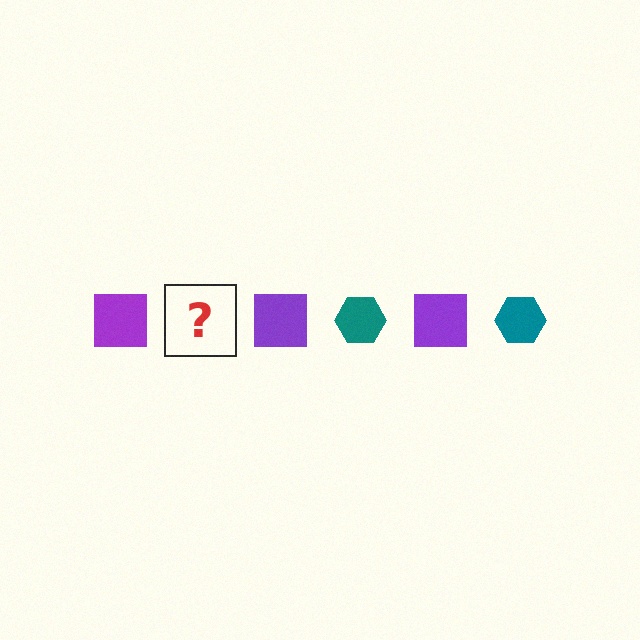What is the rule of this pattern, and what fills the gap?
The rule is that the pattern alternates between purple square and teal hexagon. The gap should be filled with a teal hexagon.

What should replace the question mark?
The question mark should be replaced with a teal hexagon.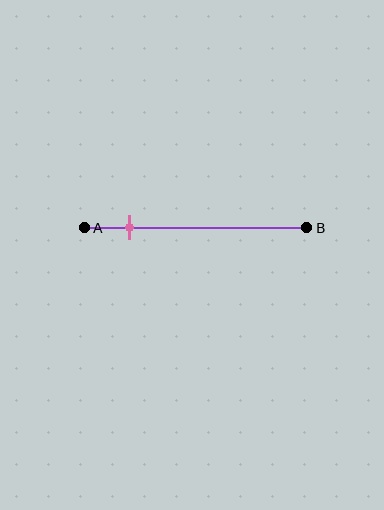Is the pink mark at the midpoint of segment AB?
No, the mark is at about 20% from A, not at the 50% midpoint.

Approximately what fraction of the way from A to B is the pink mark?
The pink mark is approximately 20% of the way from A to B.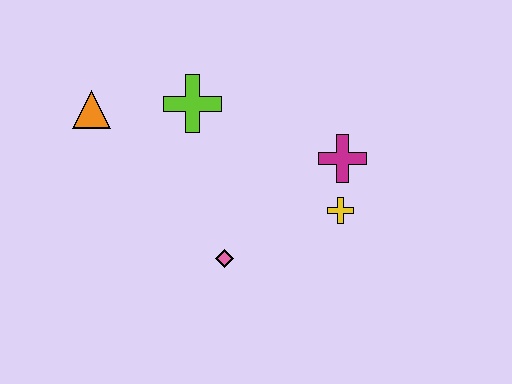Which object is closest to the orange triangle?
The lime cross is closest to the orange triangle.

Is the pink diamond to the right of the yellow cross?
No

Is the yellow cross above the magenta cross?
No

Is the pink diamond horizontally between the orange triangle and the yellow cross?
Yes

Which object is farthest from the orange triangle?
The yellow cross is farthest from the orange triangle.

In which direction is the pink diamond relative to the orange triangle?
The pink diamond is below the orange triangle.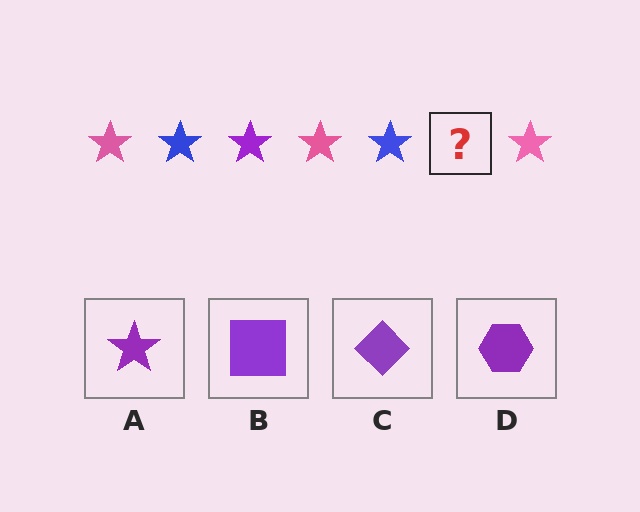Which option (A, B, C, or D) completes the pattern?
A.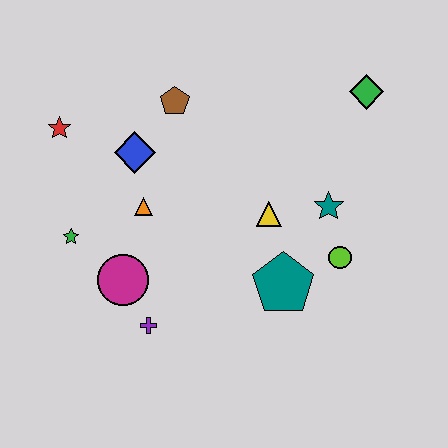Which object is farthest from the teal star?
The red star is farthest from the teal star.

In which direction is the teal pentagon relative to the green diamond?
The teal pentagon is below the green diamond.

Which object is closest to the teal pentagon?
The lime circle is closest to the teal pentagon.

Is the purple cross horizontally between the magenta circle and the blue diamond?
No